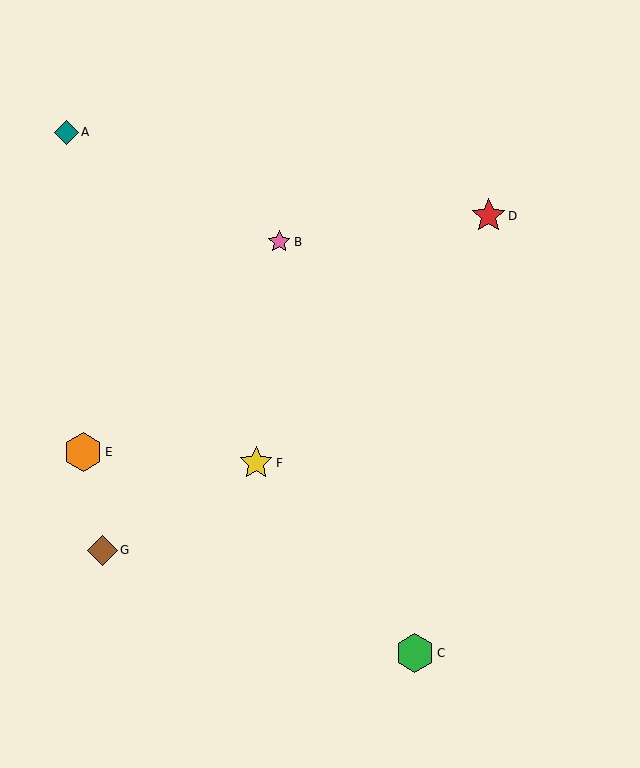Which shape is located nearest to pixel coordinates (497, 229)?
The red star (labeled D) at (489, 216) is nearest to that location.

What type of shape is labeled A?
Shape A is a teal diamond.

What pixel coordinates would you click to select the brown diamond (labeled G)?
Click at (102, 550) to select the brown diamond G.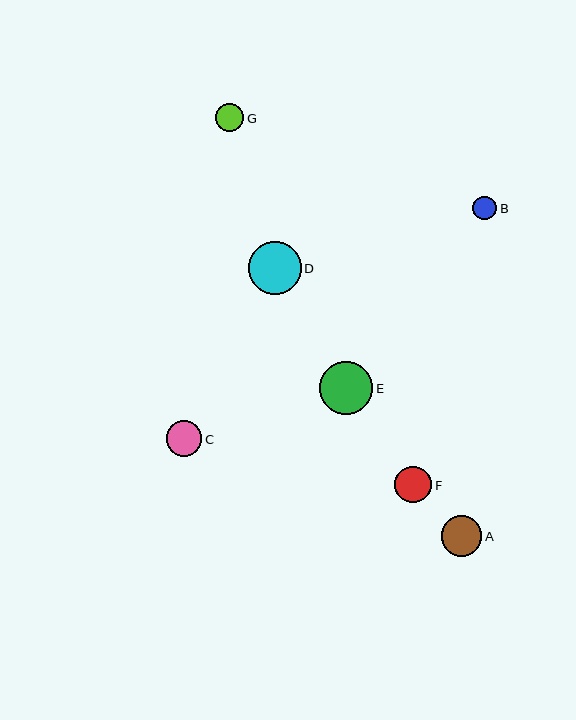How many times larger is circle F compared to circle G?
Circle F is approximately 1.3 times the size of circle G.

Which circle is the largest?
Circle E is the largest with a size of approximately 53 pixels.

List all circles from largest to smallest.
From largest to smallest: E, D, A, F, C, G, B.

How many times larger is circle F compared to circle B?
Circle F is approximately 1.5 times the size of circle B.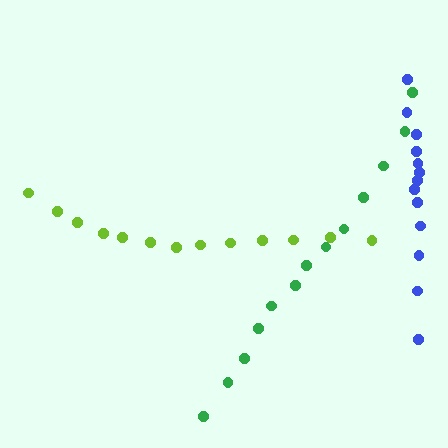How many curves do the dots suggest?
There are 3 distinct paths.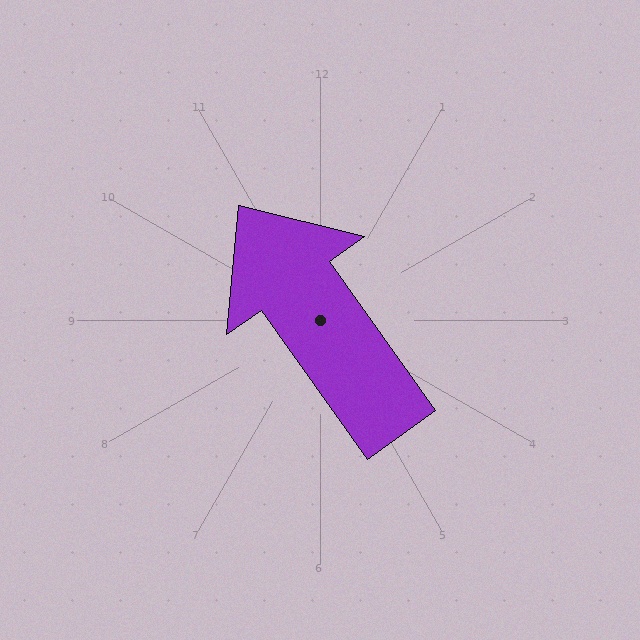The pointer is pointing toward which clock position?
Roughly 11 o'clock.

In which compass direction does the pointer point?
Northwest.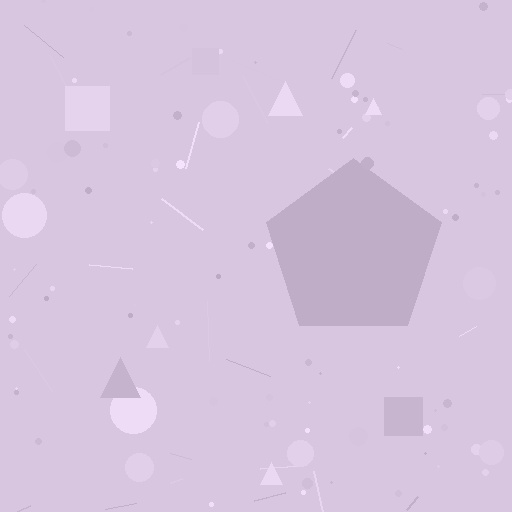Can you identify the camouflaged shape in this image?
The camouflaged shape is a pentagon.